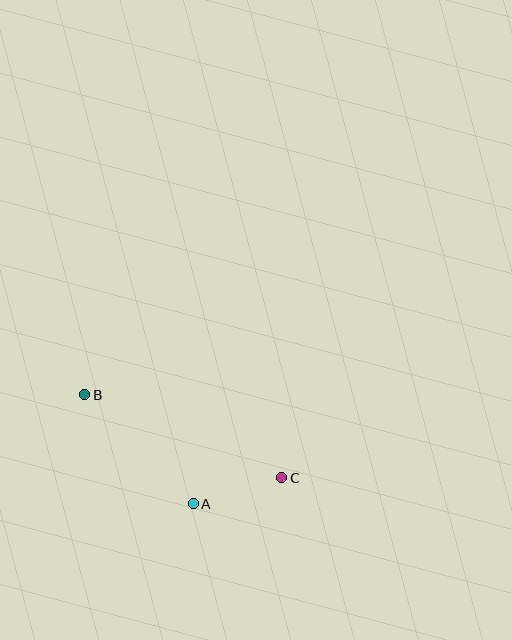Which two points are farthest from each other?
Points B and C are farthest from each other.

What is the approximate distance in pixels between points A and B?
The distance between A and B is approximately 154 pixels.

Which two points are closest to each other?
Points A and C are closest to each other.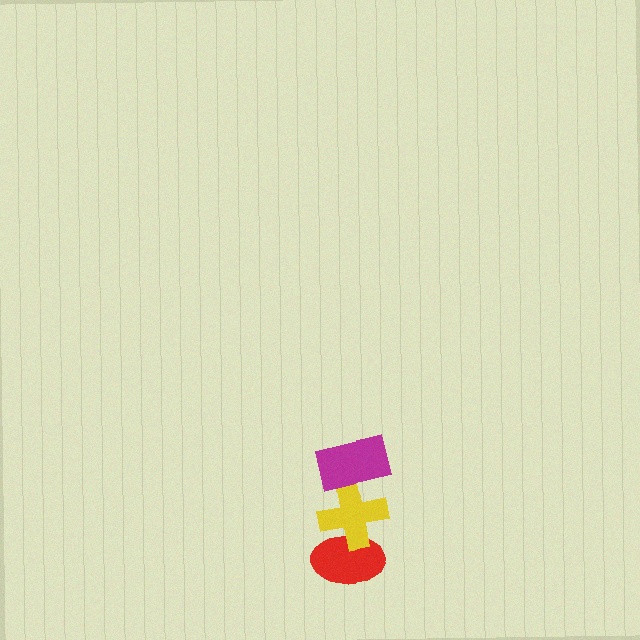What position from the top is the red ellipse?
The red ellipse is 3rd from the top.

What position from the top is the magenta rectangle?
The magenta rectangle is 1st from the top.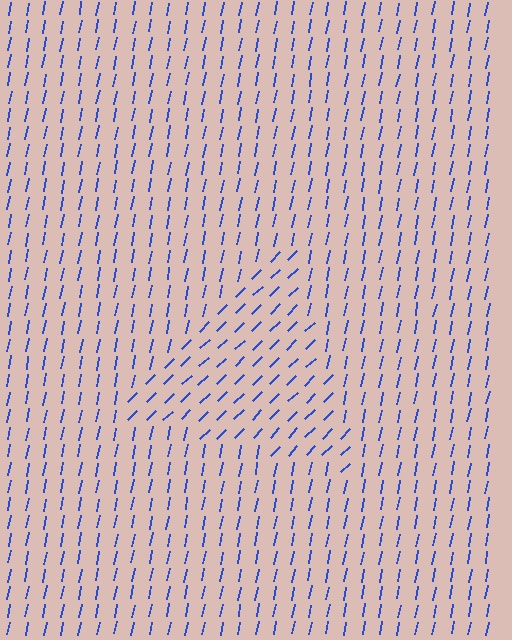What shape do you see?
I see a triangle.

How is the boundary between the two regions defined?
The boundary is defined purely by a change in line orientation (approximately 35 degrees difference). All lines are the same color and thickness.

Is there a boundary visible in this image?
Yes, there is a texture boundary formed by a change in line orientation.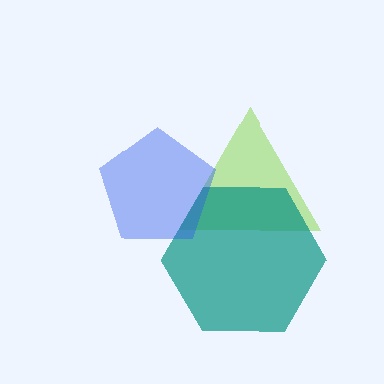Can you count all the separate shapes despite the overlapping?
Yes, there are 3 separate shapes.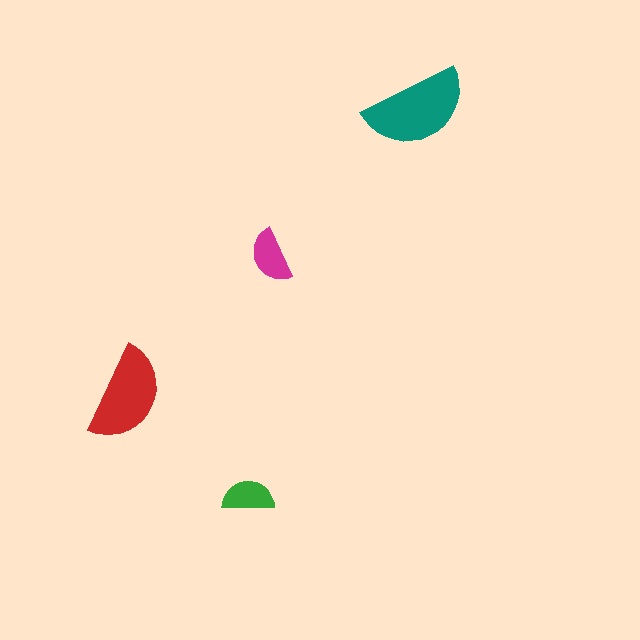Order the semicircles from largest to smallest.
the teal one, the red one, the magenta one, the green one.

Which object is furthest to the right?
The teal semicircle is rightmost.